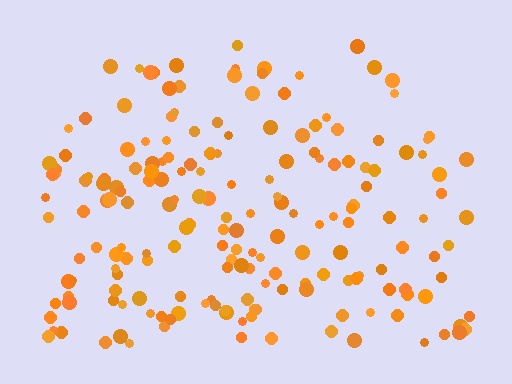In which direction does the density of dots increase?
From top to bottom, with the bottom side densest.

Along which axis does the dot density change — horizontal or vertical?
Vertical.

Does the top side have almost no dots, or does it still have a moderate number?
Still a moderate number, just noticeably fewer than the bottom.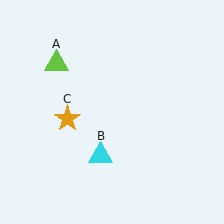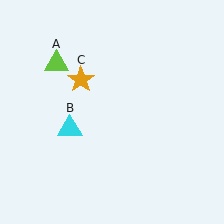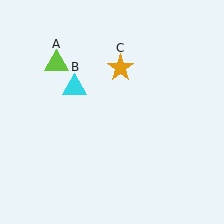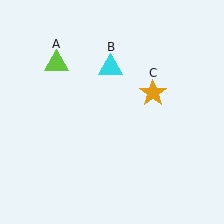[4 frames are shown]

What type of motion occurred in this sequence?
The cyan triangle (object B), orange star (object C) rotated clockwise around the center of the scene.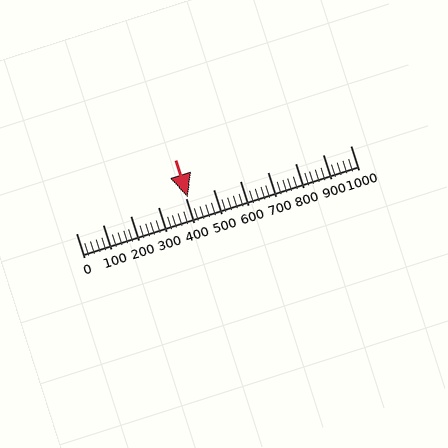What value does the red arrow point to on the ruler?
The red arrow points to approximately 409.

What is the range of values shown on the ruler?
The ruler shows values from 0 to 1000.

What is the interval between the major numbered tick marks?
The major tick marks are spaced 100 units apart.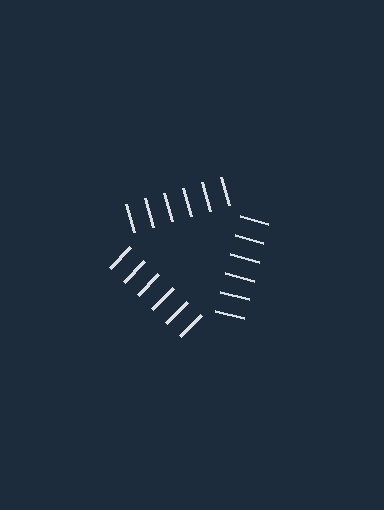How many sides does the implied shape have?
3 sides — the line-ends trace a triangle.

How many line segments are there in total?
18 — 6 along each of the 3 edges.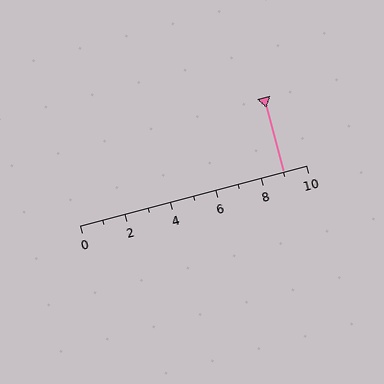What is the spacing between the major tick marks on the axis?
The major ticks are spaced 2 apart.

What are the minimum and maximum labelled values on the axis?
The axis runs from 0 to 10.